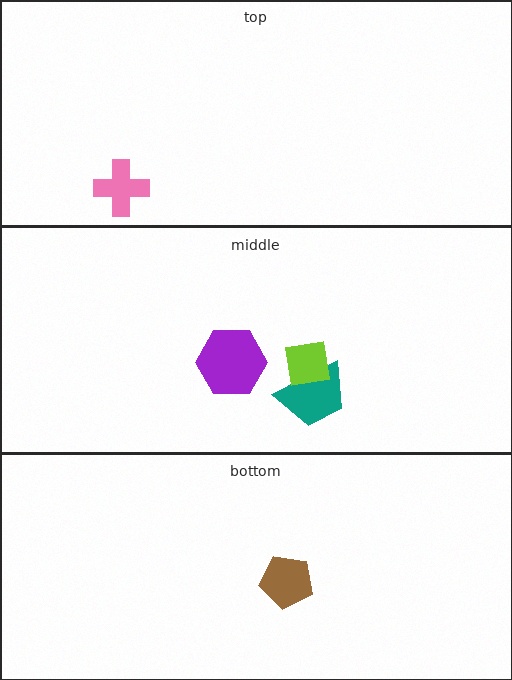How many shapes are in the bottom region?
1.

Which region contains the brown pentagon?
The bottom region.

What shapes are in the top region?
The pink cross.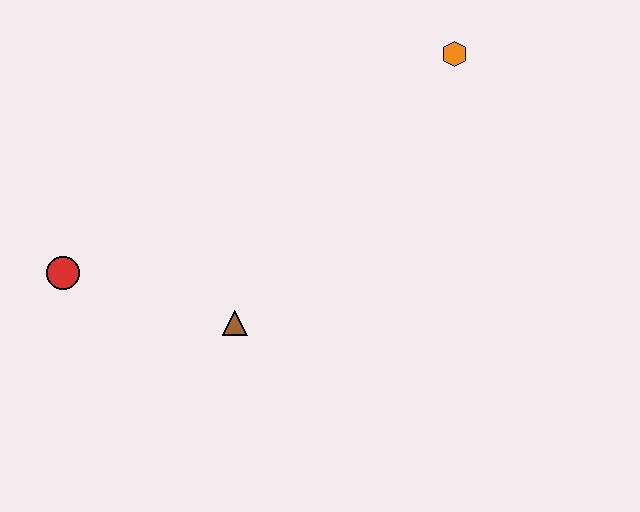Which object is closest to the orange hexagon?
The brown triangle is closest to the orange hexagon.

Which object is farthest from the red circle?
The orange hexagon is farthest from the red circle.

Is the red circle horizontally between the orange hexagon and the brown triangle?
No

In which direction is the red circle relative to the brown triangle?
The red circle is to the left of the brown triangle.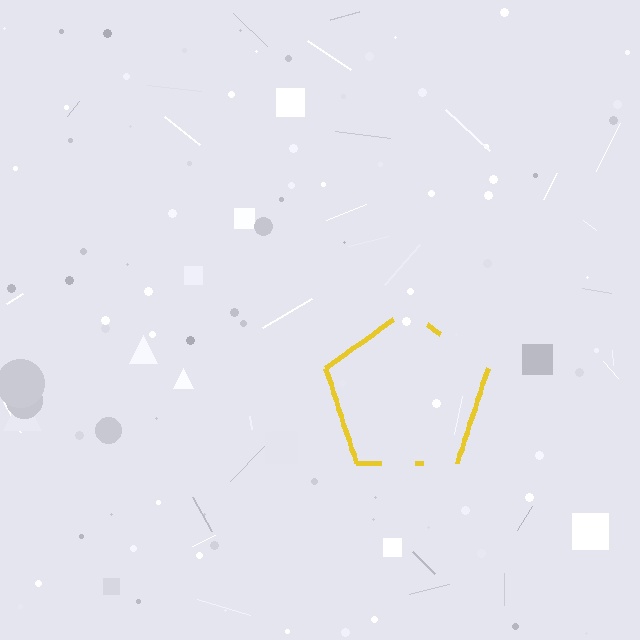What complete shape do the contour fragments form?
The contour fragments form a pentagon.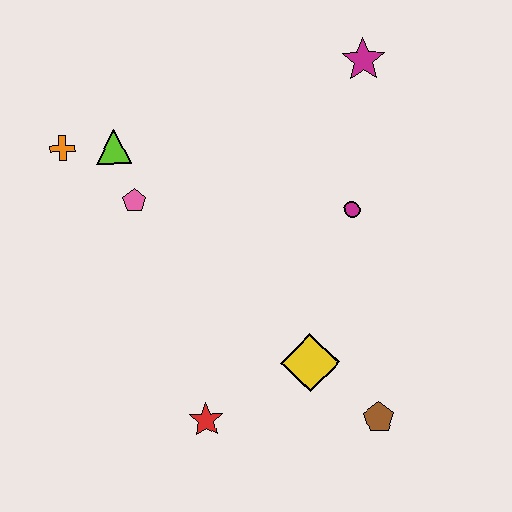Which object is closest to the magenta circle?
The magenta star is closest to the magenta circle.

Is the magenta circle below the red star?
No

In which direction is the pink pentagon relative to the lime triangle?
The pink pentagon is below the lime triangle.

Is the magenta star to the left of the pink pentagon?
No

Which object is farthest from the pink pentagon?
The brown pentagon is farthest from the pink pentagon.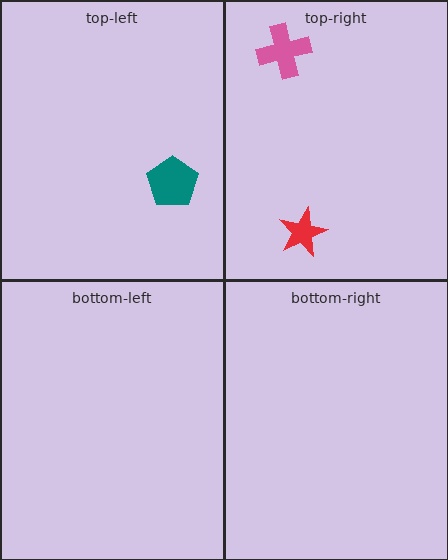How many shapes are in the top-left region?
1.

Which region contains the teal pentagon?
The top-left region.